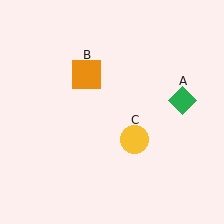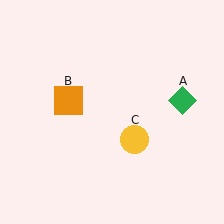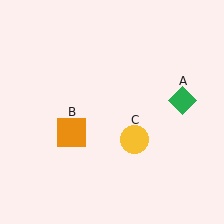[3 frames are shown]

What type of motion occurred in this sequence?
The orange square (object B) rotated counterclockwise around the center of the scene.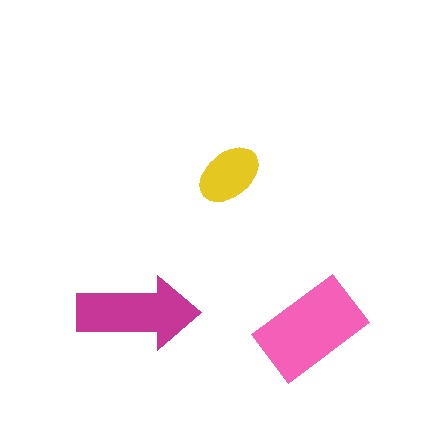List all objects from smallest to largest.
The yellow ellipse, the magenta arrow, the pink rectangle.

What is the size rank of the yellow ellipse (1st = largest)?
3rd.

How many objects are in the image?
There are 3 objects in the image.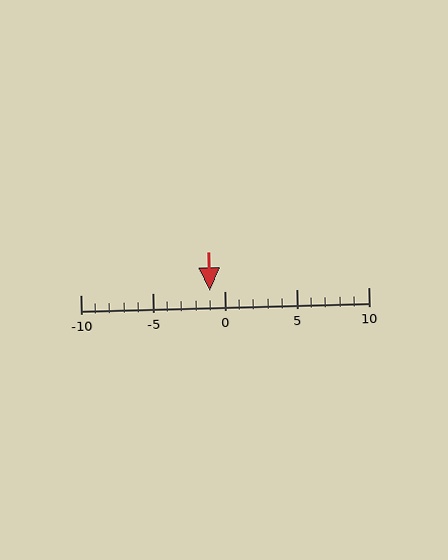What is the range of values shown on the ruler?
The ruler shows values from -10 to 10.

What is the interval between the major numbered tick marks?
The major tick marks are spaced 5 units apart.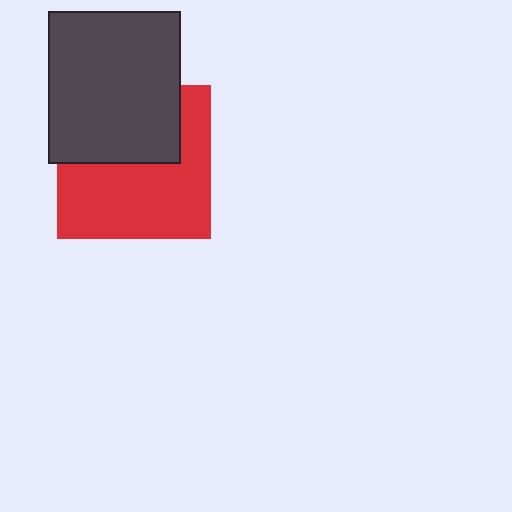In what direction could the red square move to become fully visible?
The red square could move down. That would shift it out from behind the dark gray rectangle entirely.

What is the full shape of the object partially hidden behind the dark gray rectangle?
The partially hidden object is a red square.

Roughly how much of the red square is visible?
About half of it is visible (roughly 59%).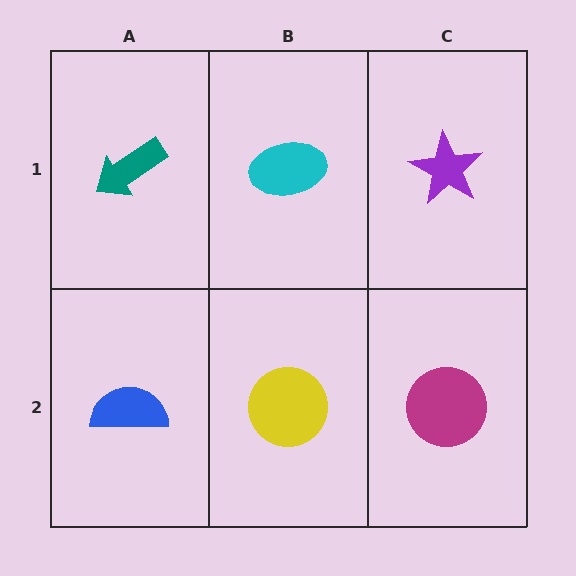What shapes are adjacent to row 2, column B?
A cyan ellipse (row 1, column B), a blue semicircle (row 2, column A), a magenta circle (row 2, column C).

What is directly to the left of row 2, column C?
A yellow circle.